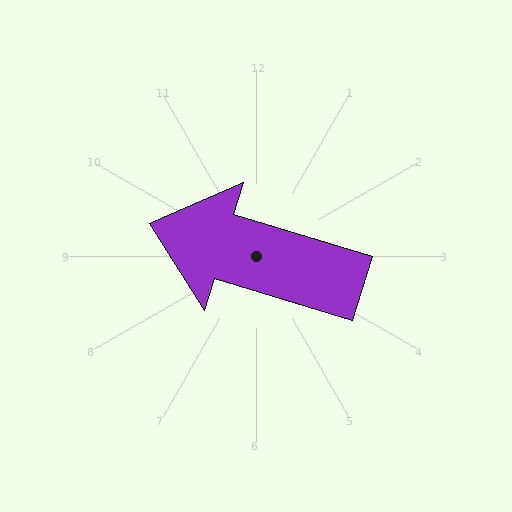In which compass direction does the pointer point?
West.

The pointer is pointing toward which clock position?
Roughly 10 o'clock.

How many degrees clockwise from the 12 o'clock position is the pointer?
Approximately 287 degrees.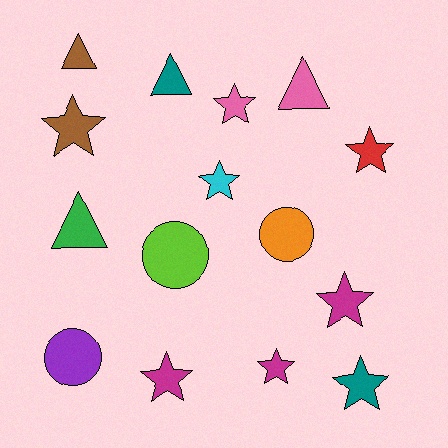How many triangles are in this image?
There are 4 triangles.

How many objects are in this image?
There are 15 objects.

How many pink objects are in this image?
There are 2 pink objects.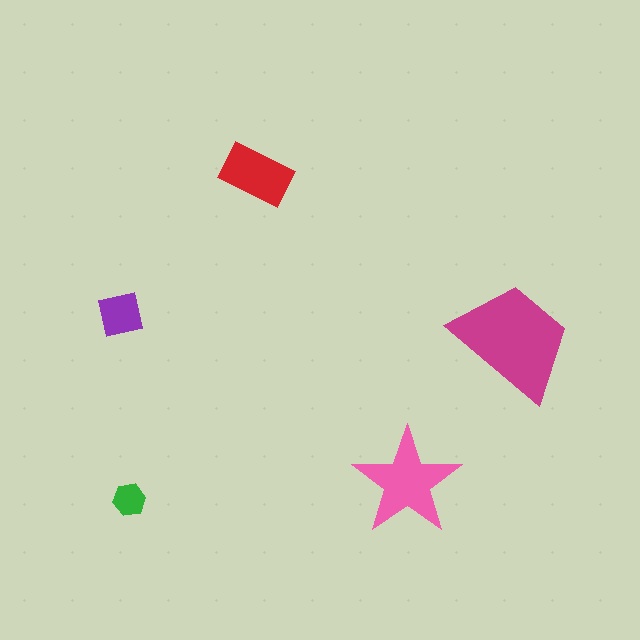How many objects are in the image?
There are 5 objects in the image.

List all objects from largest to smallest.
The magenta trapezoid, the pink star, the red rectangle, the purple square, the green hexagon.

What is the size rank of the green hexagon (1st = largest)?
5th.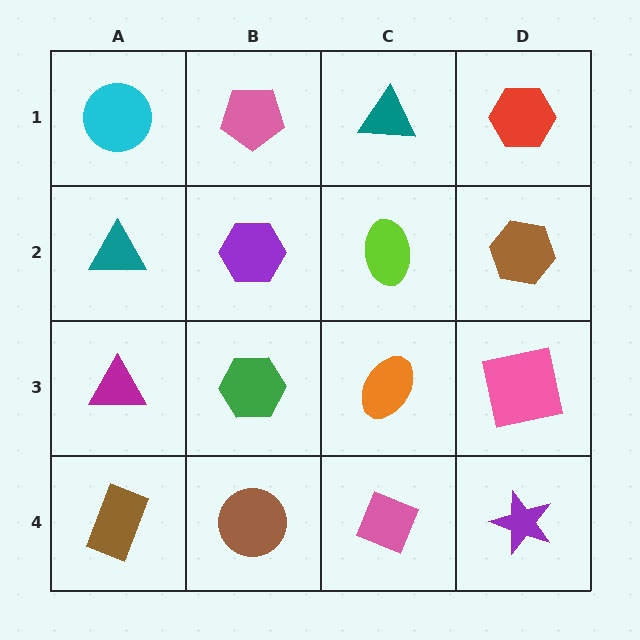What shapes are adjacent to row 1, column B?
A purple hexagon (row 2, column B), a cyan circle (row 1, column A), a teal triangle (row 1, column C).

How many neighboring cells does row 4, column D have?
2.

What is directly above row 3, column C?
A lime ellipse.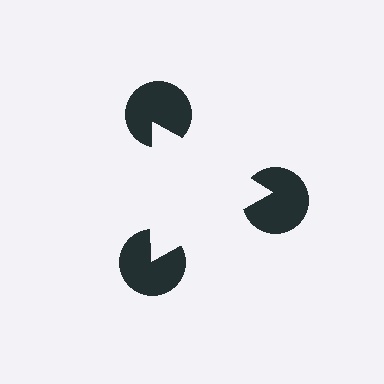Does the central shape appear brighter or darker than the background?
It typically appears slightly brighter than the background, even though no actual brightness change is drawn.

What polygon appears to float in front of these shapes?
An illusory triangle — its edges are inferred from the aligned wedge cuts in the pac-man discs, not physically drawn.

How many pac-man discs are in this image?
There are 3 — one at each vertex of the illusory triangle.